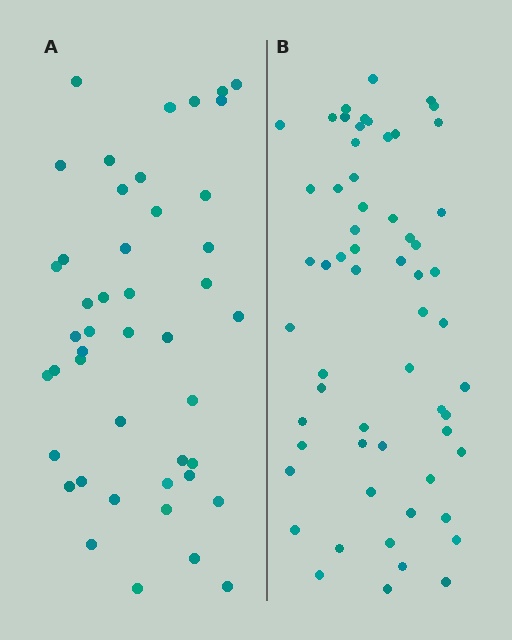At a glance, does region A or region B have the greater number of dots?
Region B (the right region) has more dots.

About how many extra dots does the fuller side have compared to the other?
Region B has approximately 15 more dots than region A.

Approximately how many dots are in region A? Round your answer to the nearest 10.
About 40 dots. (The exact count is 45, which rounds to 40.)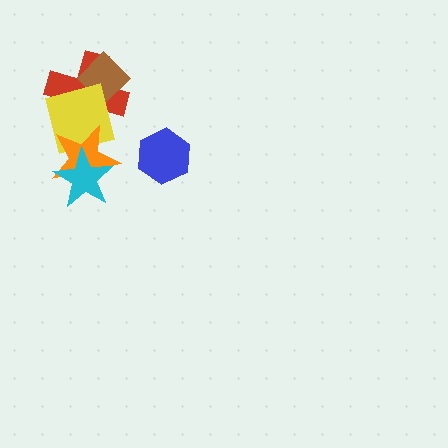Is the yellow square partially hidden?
Yes, it is partially covered by another shape.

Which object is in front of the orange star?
The cyan star is in front of the orange star.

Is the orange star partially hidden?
Yes, it is partially covered by another shape.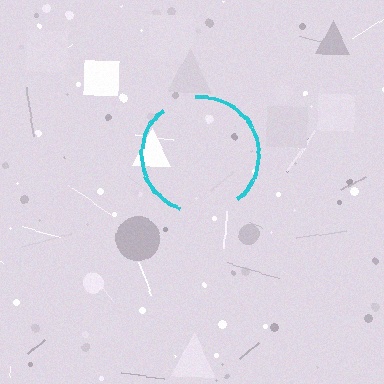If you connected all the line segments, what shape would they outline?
They would outline a circle.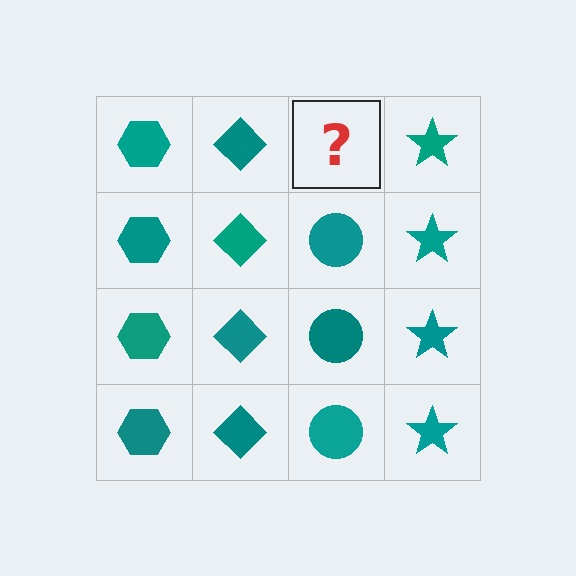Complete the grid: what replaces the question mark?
The question mark should be replaced with a teal circle.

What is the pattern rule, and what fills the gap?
The rule is that each column has a consistent shape. The gap should be filled with a teal circle.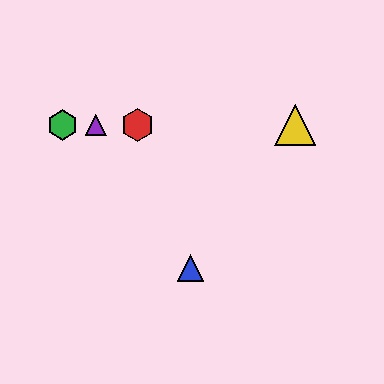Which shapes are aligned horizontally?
The red hexagon, the green hexagon, the yellow triangle, the purple triangle are aligned horizontally.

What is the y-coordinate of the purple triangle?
The purple triangle is at y≈125.